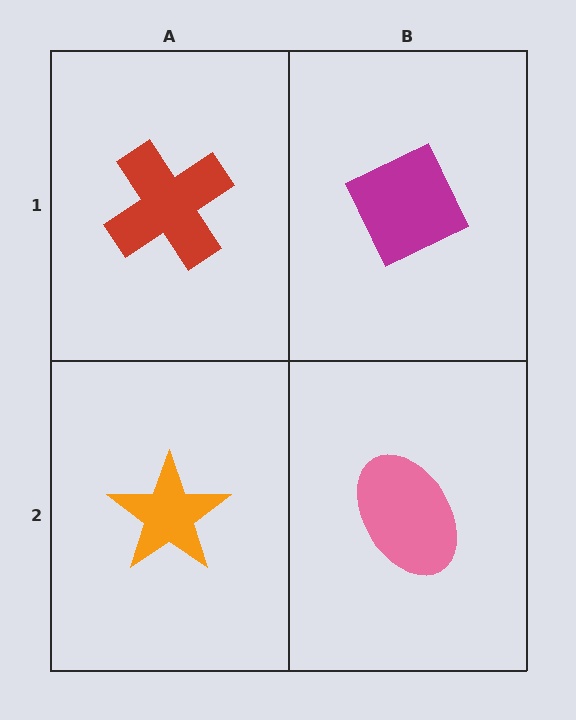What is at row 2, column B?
A pink ellipse.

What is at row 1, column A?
A red cross.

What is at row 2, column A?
An orange star.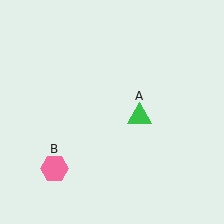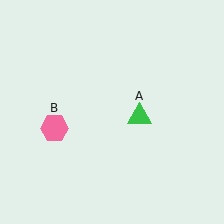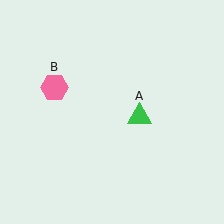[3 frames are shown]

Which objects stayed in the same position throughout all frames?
Green triangle (object A) remained stationary.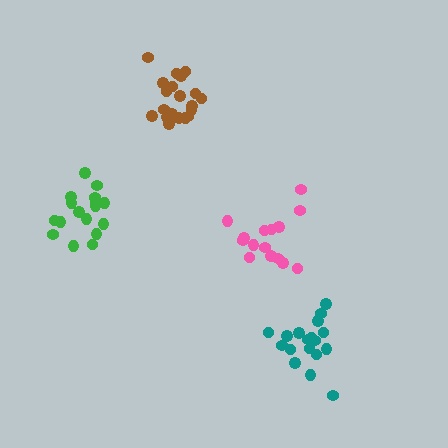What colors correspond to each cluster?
The clusters are colored: pink, green, brown, teal.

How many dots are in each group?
Group 1: 15 dots, Group 2: 17 dots, Group 3: 21 dots, Group 4: 18 dots (71 total).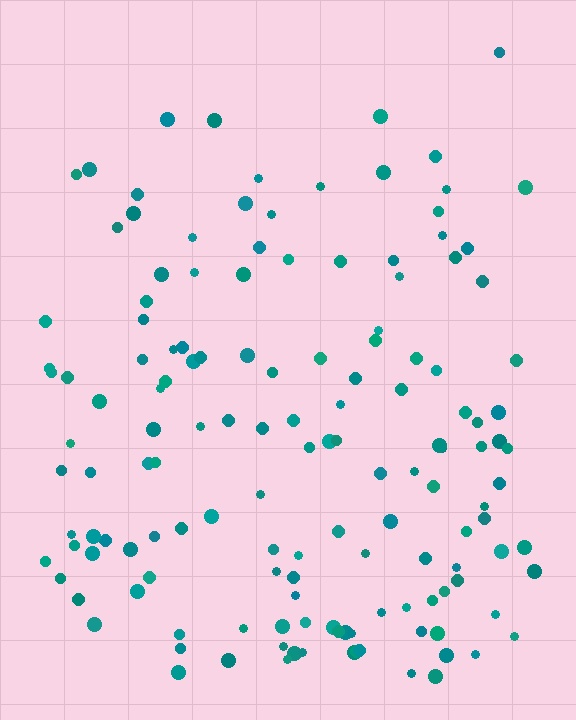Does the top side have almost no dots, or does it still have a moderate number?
Still a moderate number, just noticeably fewer than the bottom.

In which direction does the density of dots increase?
From top to bottom, with the bottom side densest.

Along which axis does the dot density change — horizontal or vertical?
Vertical.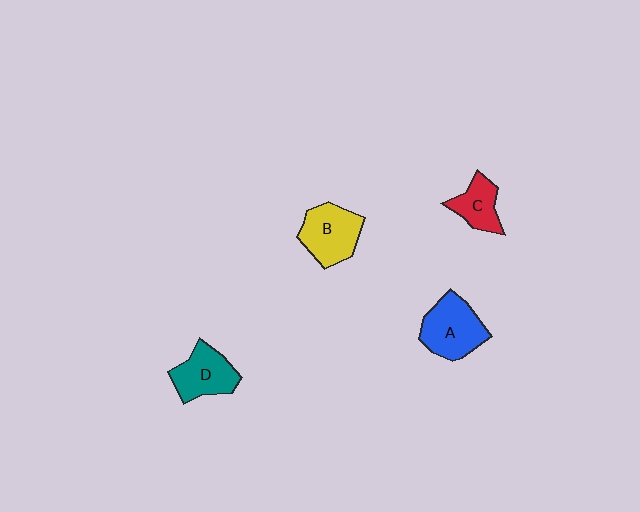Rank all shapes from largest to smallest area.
From largest to smallest: A (blue), B (yellow), D (teal), C (red).